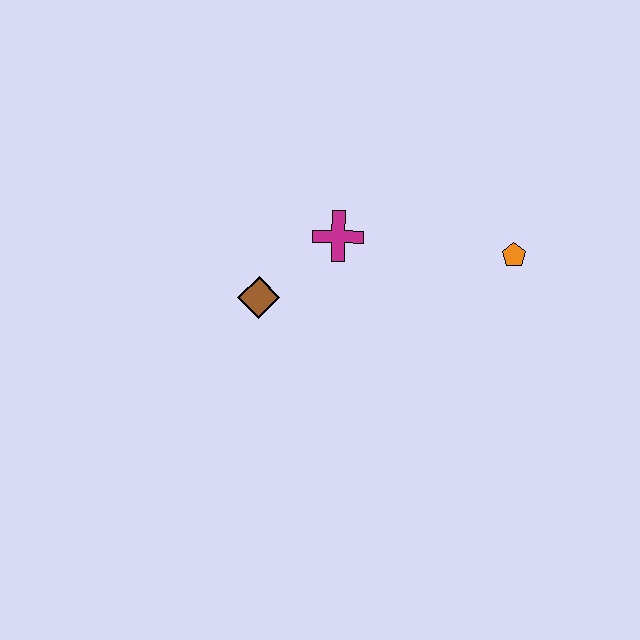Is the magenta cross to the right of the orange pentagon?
No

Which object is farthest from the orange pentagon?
The brown diamond is farthest from the orange pentagon.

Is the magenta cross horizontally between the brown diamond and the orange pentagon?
Yes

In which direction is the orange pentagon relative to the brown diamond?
The orange pentagon is to the right of the brown diamond.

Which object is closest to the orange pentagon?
The magenta cross is closest to the orange pentagon.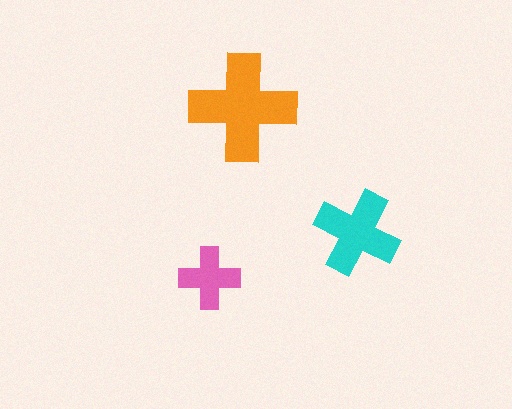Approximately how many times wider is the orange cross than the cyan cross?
About 1.5 times wider.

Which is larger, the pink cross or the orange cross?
The orange one.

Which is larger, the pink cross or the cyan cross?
The cyan one.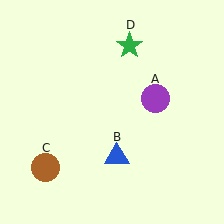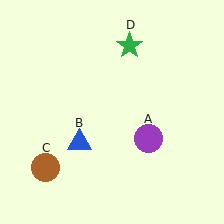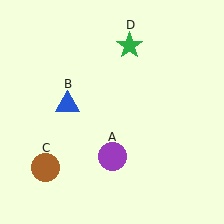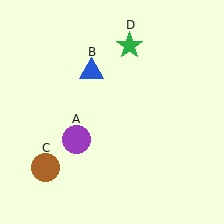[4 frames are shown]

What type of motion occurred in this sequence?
The purple circle (object A), blue triangle (object B) rotated clockwise around the center of the scene.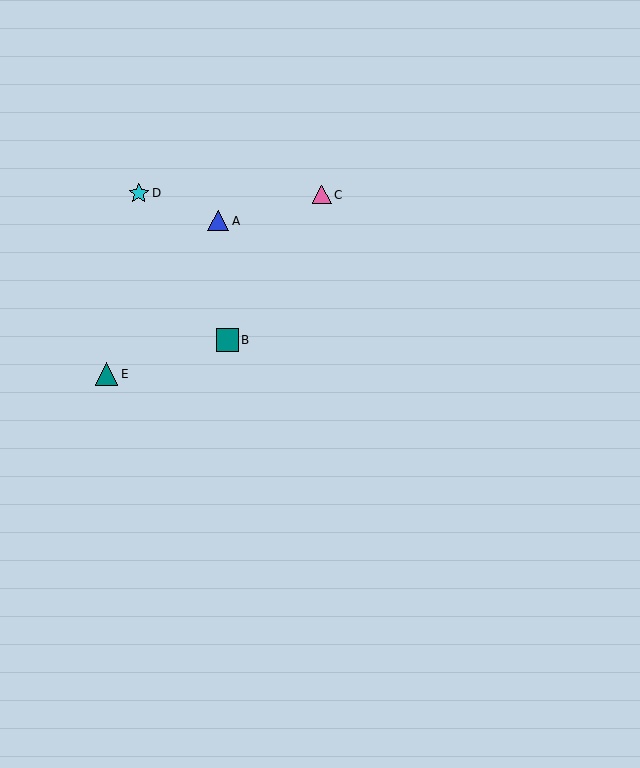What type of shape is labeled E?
Shape E is a teal triangle.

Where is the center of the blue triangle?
The center of the blue triangle is at (218, 221).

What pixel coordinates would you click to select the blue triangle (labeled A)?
Click at (218, 221) to select the blue triangle A.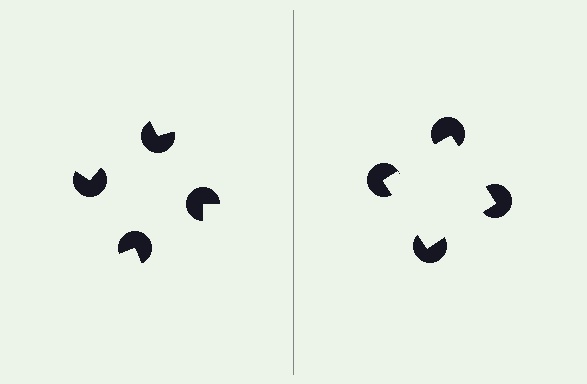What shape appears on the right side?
An illusory square.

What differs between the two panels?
The pac-man discs are positioned identically on both sides; only the wedge orientations differ. On the right they align to a square; on the left they are misaligned.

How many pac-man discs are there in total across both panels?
8 — 4 on each side.